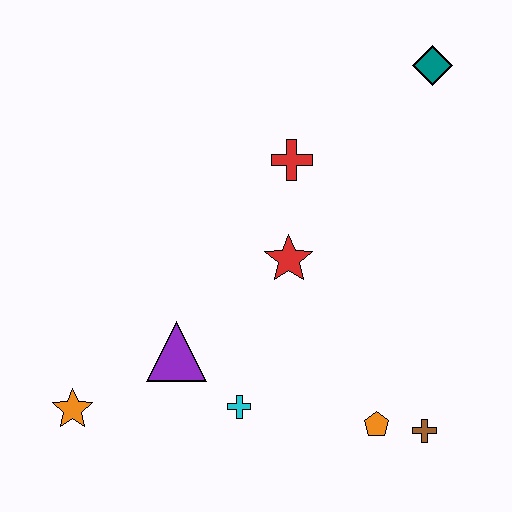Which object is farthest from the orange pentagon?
The teal diamond is farthest from the orange pentagon.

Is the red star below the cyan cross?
No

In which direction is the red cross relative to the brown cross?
The red cross is above the brown cross.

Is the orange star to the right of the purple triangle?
No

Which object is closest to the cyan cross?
The purple triangle is closest to the cyan cross.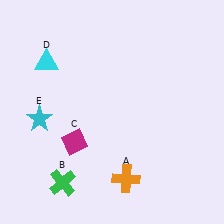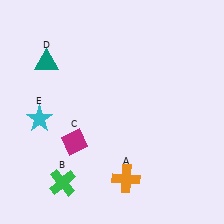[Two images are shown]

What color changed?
The triangle (D) changed from cyan in Image 1 to teal in Image 2.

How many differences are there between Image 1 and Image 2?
There is 1 difference between the two images.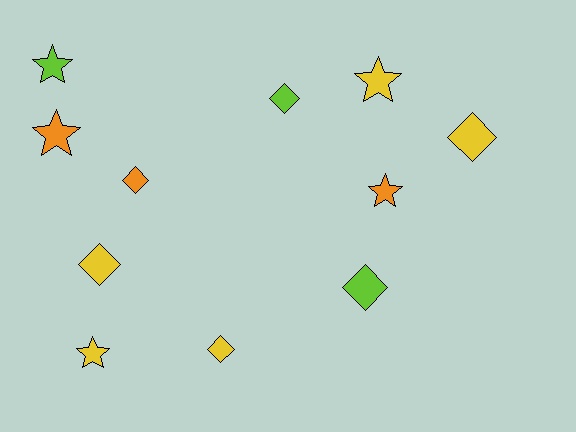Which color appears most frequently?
Yellow, with 5 objects.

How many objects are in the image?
There are 11 objects.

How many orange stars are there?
There are 2 orange stars.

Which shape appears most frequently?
Diamond, with 6 objects.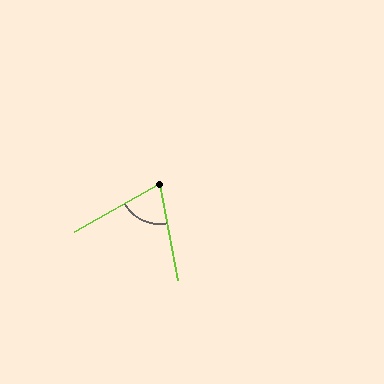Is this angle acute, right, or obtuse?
It is acute.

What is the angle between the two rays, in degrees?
Approximately 72 degrees.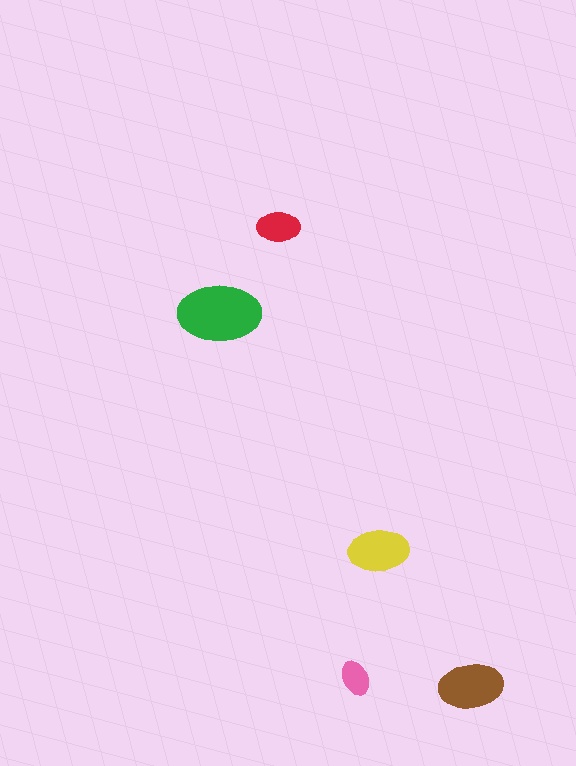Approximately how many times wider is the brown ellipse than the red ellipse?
About 1.5 times wider.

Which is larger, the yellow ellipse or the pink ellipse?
The yellow one.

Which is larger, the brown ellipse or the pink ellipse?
The brown one.